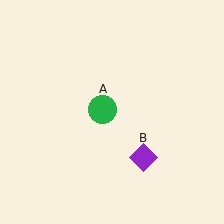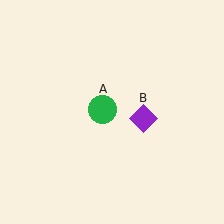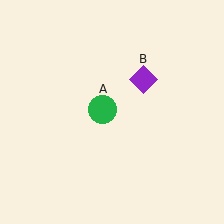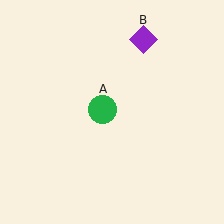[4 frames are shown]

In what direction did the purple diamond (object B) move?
The purple diamond (object B) moved up.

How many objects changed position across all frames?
1 object changed position: purple diamond (object B).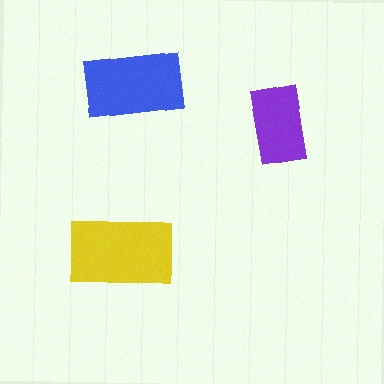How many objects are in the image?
There are 3 objects in the image.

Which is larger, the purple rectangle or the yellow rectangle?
The yellow one.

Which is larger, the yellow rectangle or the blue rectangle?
The yellow one.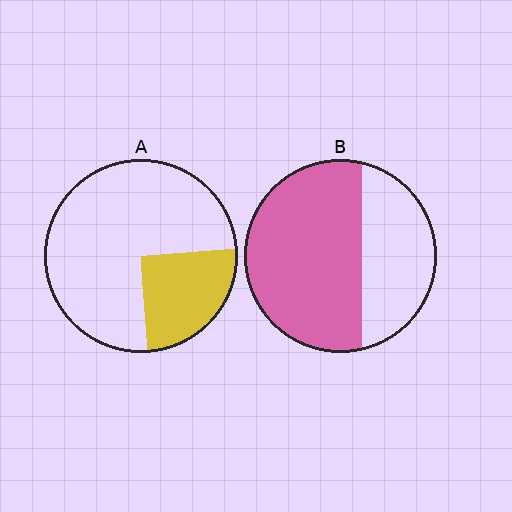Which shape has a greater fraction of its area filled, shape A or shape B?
Shape B.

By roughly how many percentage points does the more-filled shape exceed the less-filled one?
By roughly 40 percentage points (B over A).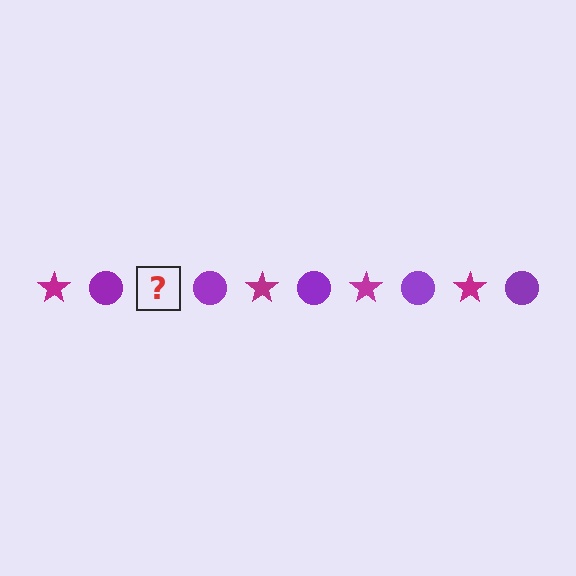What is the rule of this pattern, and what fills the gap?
The rule is that the pattern alternates between magenta star and purple circle. The gap should be filled with a magenta star.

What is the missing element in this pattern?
The missing element is a magenta star.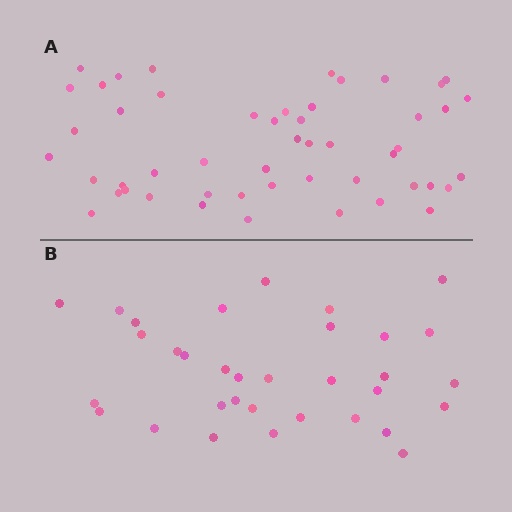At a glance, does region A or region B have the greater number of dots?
Region A (the top region) has more dots.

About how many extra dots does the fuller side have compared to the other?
Region A has approximately 15 more dots than region B.